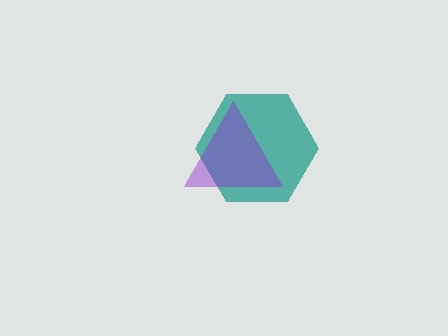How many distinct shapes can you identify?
There are 2 distinct shapes: a teal hexagon, a purple triangle.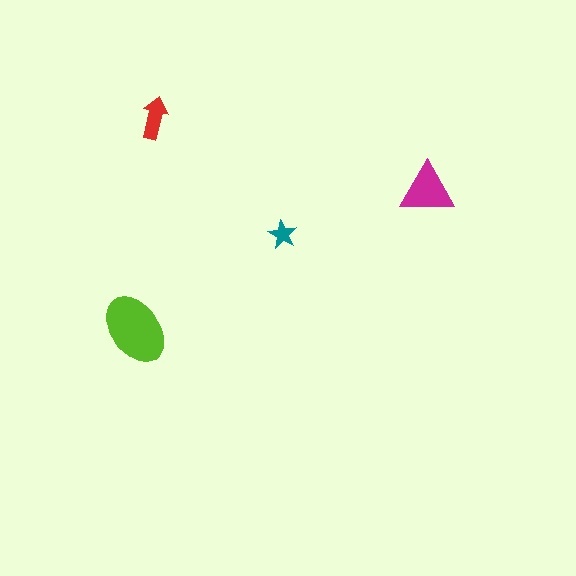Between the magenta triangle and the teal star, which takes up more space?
The magenta triangle.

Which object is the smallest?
The teal star.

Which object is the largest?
The lime ellipse.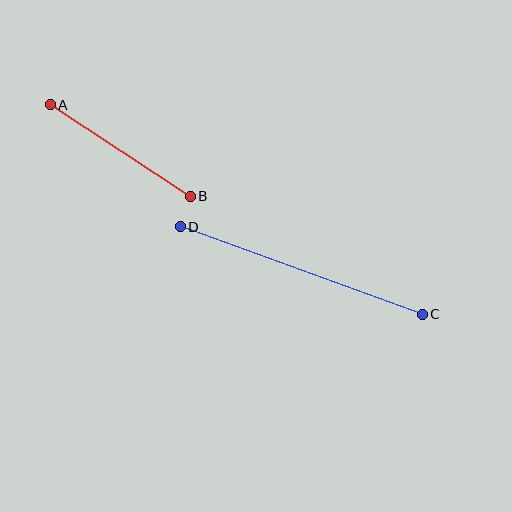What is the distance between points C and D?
The distance is approximately 257 pixels.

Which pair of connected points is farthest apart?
Points C and D are farthest apart.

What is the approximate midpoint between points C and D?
The midpoint is at approximately (301, 271) pixels.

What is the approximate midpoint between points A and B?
The midpoint is at approximately (120, 150) pixels.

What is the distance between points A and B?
The distance is approximately 167 pixels.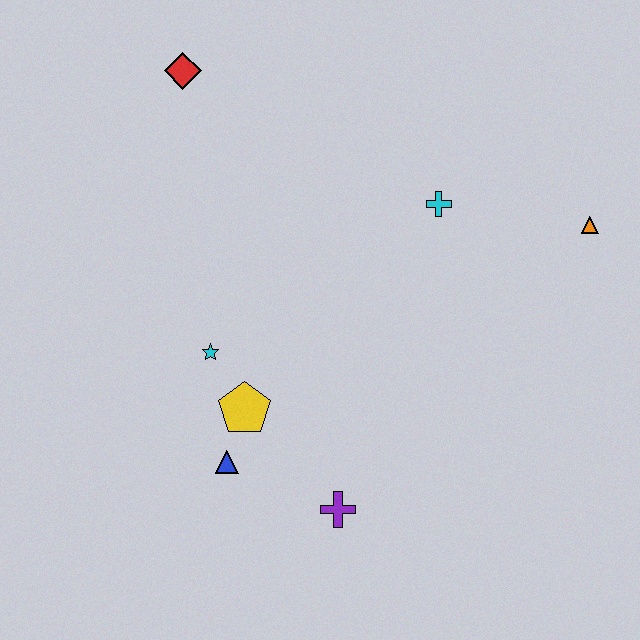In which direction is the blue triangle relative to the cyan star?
The blue triangle is below the cyan star.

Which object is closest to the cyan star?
The yellow pentagon is closest to the cyan star.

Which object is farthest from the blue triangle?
The orange triangle is farthest from the blue triangle.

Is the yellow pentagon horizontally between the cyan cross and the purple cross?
No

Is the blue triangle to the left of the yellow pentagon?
Yes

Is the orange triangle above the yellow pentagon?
Yes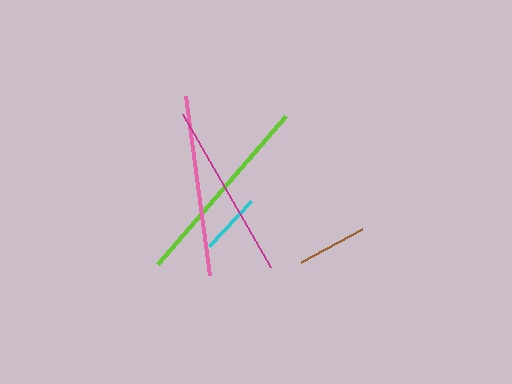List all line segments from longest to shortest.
From longest to shortest: lime, pink, magenta, brown, cyan.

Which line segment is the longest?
The lime line is the longest at approximately 196 pixels.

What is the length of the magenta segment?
The magenta segment is approximately 177 pixels long.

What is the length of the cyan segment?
The cyan segment is approximately 61 pixels long.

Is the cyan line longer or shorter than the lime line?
The lime line is longer than the cyan line.